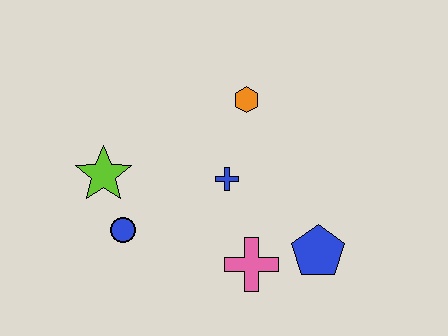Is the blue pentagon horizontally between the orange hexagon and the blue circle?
No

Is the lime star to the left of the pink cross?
Yes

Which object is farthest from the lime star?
The blue pentagon is farthest from the lime star.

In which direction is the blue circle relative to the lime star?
The blue circle is below the lime star.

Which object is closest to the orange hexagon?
The blue cross is closest to the orange hexagon.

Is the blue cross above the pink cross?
Yes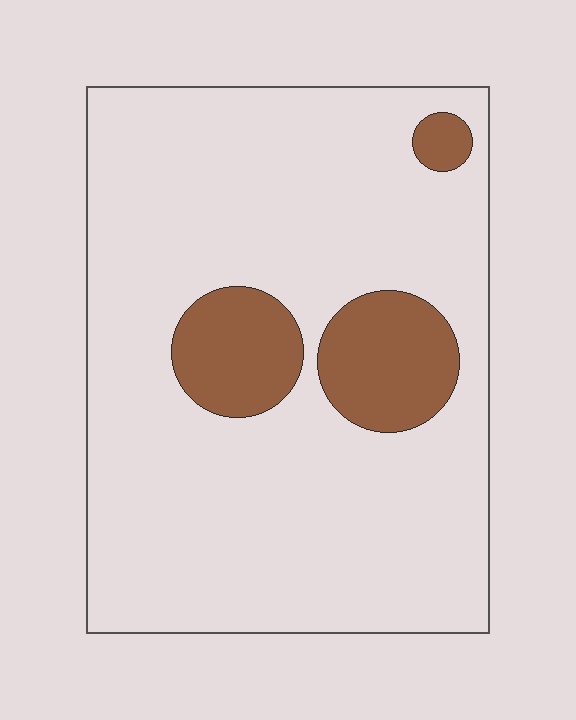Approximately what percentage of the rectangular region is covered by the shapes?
Approximately 15%.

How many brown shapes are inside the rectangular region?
3.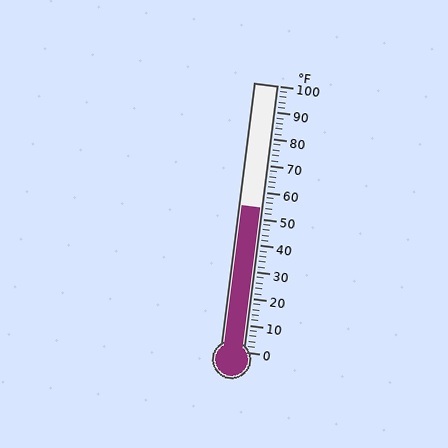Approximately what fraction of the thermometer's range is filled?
The thermometer is filled to approximately 55% of its range.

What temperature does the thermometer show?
The thermometer shows approximately 54°F.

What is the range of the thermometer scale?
The thermometer scale ranges from 0°F to 100°F.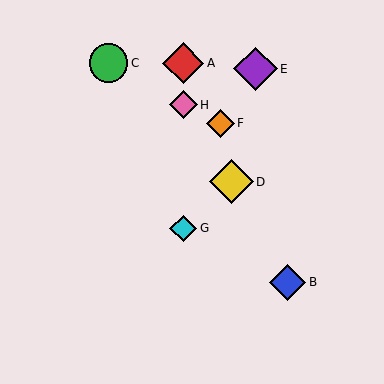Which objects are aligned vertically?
Objects A, G, H are aligned vertically.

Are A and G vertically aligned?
Yes, both are at x≈183.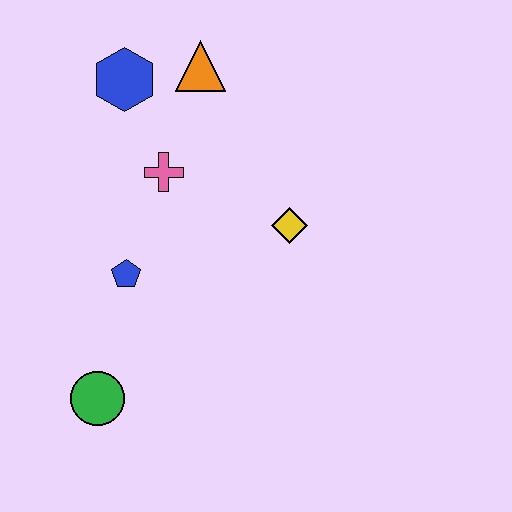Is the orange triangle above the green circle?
Yes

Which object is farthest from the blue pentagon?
The orange triangle is farthest from the blue pentagon.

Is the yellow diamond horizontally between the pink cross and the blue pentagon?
No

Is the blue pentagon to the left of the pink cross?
Yes